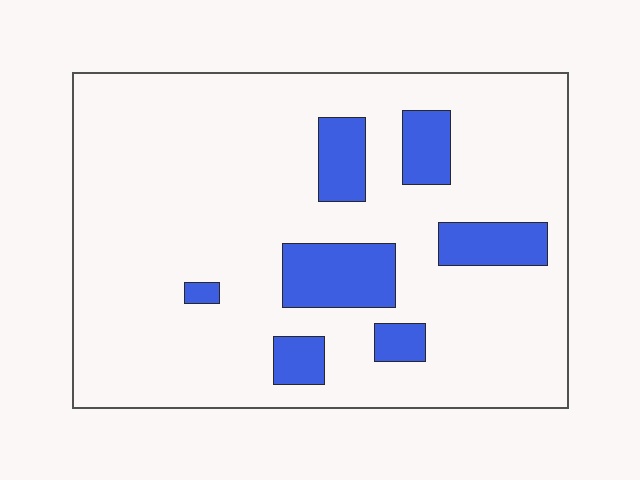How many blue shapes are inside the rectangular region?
7.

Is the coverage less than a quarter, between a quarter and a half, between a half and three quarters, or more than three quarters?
Less than a quarter.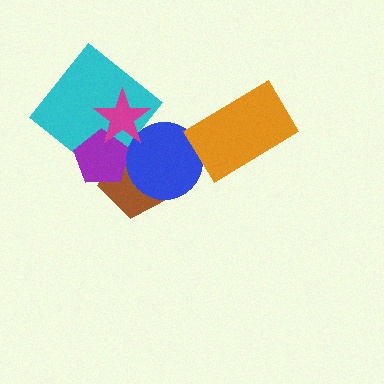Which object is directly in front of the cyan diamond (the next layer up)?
The purple pentagon is directly in front of the cyan diamond.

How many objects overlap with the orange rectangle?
0 objects overlap with the orange rectangle.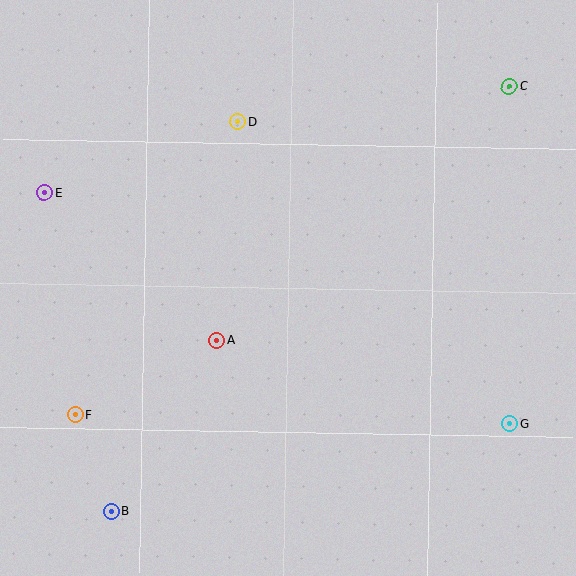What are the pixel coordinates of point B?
Point B is at (112, 511).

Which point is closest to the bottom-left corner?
Point B is closest to the bottom-left corner.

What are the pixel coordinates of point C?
Point C is at (509, 86).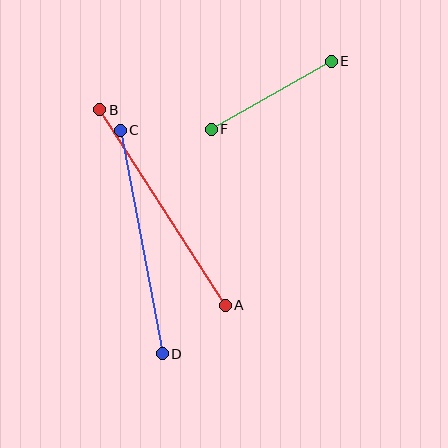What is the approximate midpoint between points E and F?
The midpoint is at approximately (271, 95) pixels.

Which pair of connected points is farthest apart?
Points A and B are farthest apart.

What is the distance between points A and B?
The distance is approximately 232 pixels.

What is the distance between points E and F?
The distance is approximately 138 pixels.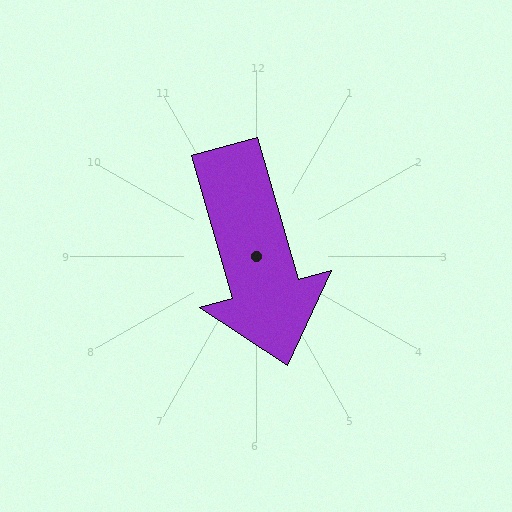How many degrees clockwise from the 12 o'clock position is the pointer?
Approximately 164 degrees.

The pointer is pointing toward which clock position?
Roughly 5 o'clock.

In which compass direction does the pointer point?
South.